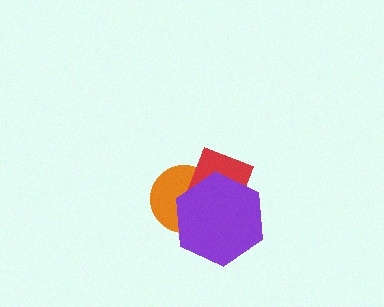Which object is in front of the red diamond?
The purple hexagon is in front of the red diamond.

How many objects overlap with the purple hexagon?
2 objects overlap with the purple hexagon.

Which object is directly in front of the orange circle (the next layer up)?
The red diamond is directly in front of the orange circle.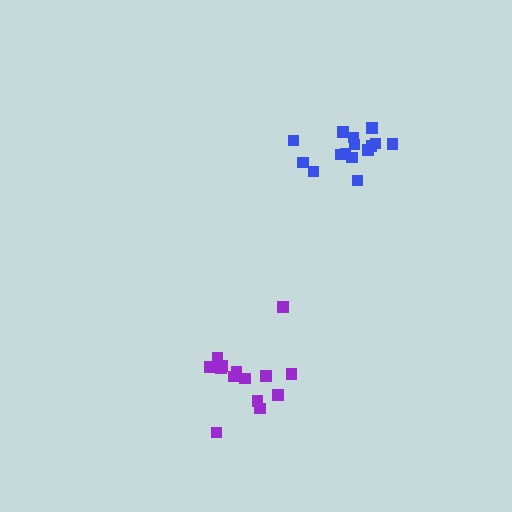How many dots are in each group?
Group 1: 15 dots, Group 2: 14 dots (29 total).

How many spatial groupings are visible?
There are 2 spatial groupings.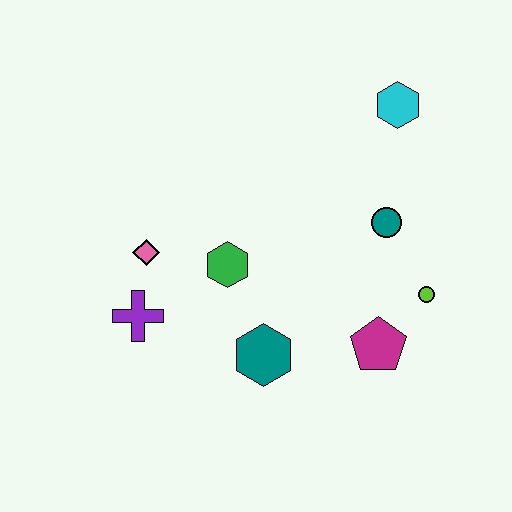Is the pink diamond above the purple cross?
Yes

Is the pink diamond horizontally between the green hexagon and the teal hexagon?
No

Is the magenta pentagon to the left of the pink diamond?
No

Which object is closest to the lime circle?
The magenta pentagon is closest to the lime circle.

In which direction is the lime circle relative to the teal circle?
The lime circle is below the teal circle.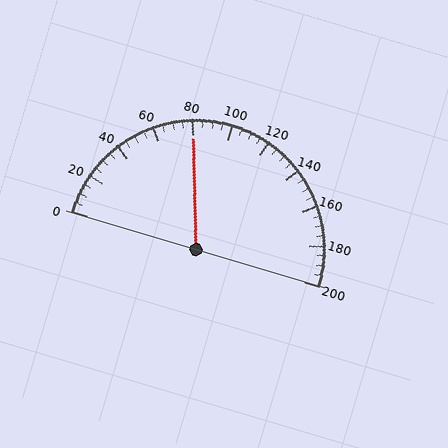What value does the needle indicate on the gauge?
The needle indicates approximately 80.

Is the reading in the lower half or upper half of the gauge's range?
The reading is in the lower half of the range (0 to 200).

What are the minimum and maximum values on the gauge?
The gauge ranges from 0 to 200.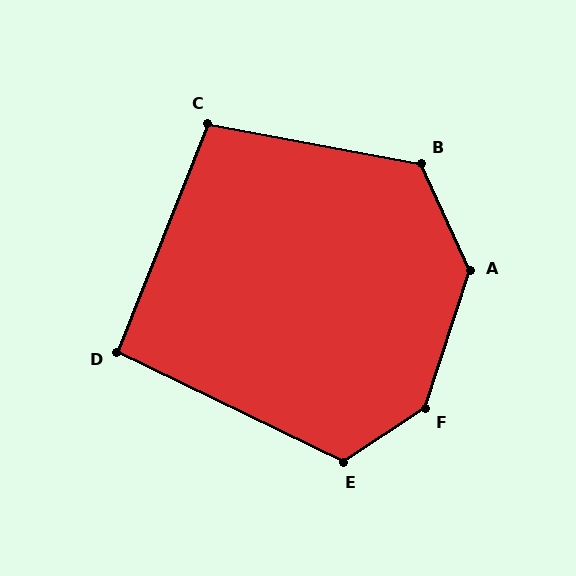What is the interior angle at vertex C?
Approximately 101 degrees (obtuse).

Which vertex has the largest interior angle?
F, at approximately 141 degrees.